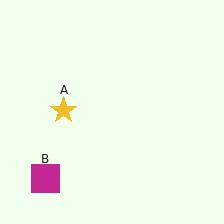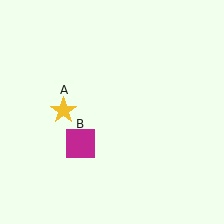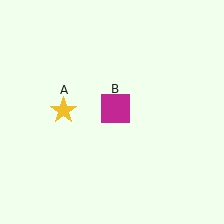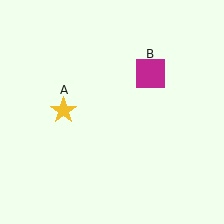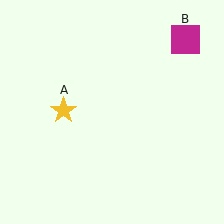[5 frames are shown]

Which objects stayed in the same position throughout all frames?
Yellow star (object A) remained stationary.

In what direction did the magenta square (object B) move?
The magenta square (object B) moved up and to the right.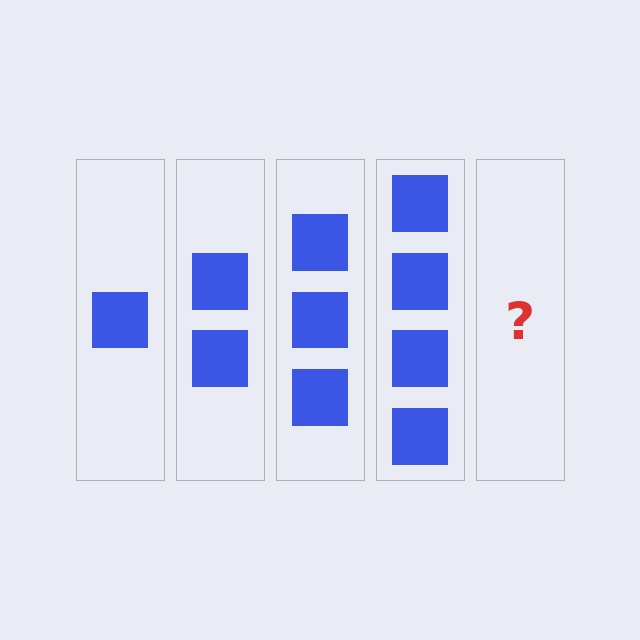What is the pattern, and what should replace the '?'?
The pattern is that each step adds one more square. The '?' should be 5 squares.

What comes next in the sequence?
The next element should be 5 squares.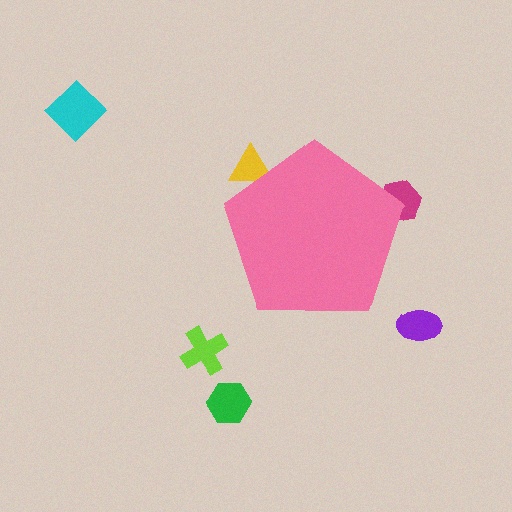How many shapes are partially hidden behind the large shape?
2 shapes are partially hidden.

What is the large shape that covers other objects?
A pink pentagon.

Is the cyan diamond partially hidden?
No, the cyan diamond is fully visible.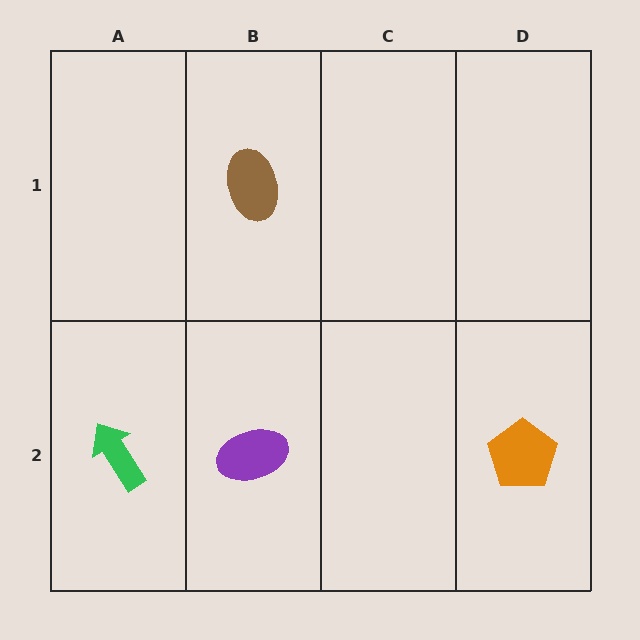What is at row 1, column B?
A brown ellipse.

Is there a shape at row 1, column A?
No, that cell is empty.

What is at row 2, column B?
A purple ellipse.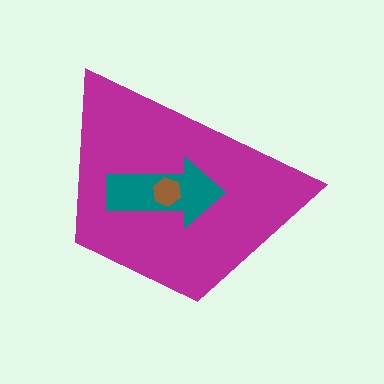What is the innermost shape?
The brown hexagon.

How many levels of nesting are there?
3.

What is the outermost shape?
The magenta trapezoid.